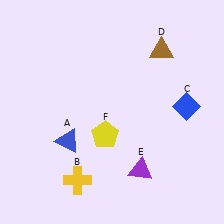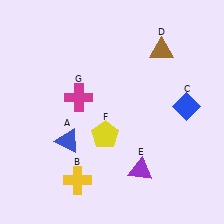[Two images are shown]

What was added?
A magenta cross (G) was added in Image 2.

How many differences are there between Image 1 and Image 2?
There is 1 difference between the two images.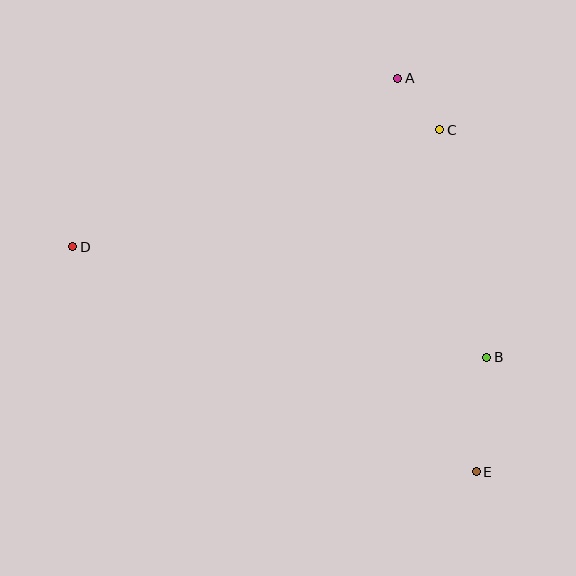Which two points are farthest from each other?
Points D and E are farthest from each other.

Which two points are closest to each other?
Points A and C are closest to each other.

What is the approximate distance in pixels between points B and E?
The distance between B and E is approximately 115 pixels.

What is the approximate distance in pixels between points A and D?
The distance between A and D is approximately 366 pixels.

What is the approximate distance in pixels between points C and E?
The distance between C and E is approximately 344 pixels.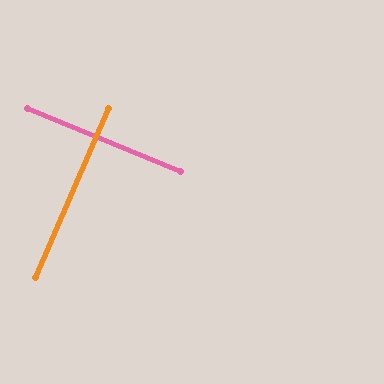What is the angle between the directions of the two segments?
Approximately 89 degrees.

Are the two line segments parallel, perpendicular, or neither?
Perpendicular — they meet at approximately 89°.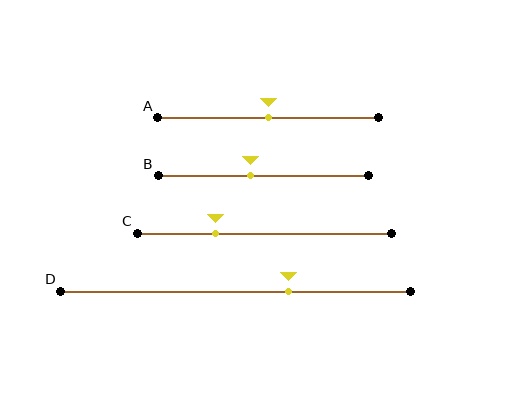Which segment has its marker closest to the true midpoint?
Segment A has its marker closest to the true midpoint.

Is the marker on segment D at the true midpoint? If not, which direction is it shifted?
No, the marker on segment D is shifted to the right by about 15% of the segment length.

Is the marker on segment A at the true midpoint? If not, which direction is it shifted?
Yes, the marker on segment A is at the true midpoint.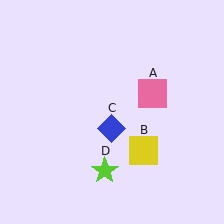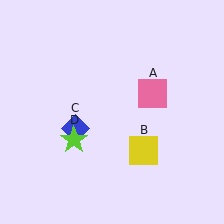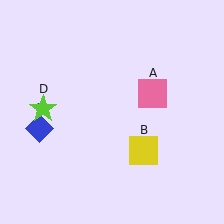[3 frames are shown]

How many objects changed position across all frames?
2 objects changed position: blue diamond (object C), lime star (object D).